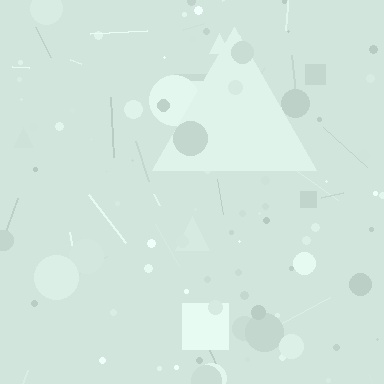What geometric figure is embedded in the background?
A triangle is embedded in the background.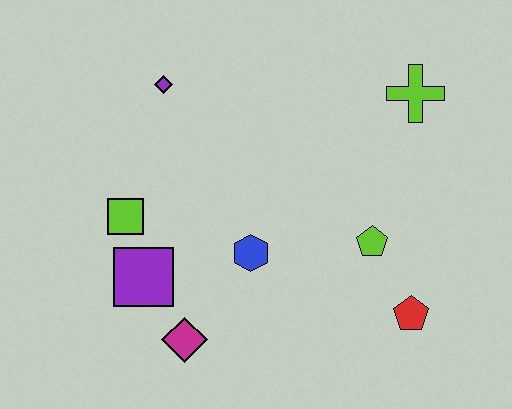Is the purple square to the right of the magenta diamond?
No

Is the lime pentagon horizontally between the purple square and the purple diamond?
No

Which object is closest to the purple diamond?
The lime square is closest to the purple diamond.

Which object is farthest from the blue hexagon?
The lime cross is farthest from the blue hexagon.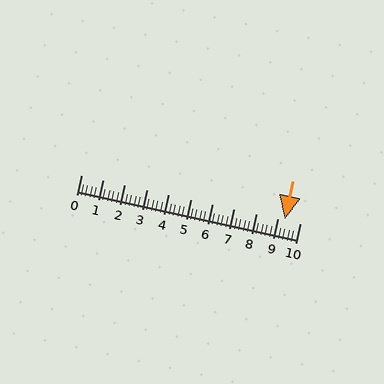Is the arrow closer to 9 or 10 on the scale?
The arrow is closer to 9.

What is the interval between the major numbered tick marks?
The major tick marks are spaced 1 units apart.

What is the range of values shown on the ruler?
The ruler shows values from 0 to 10.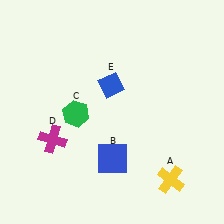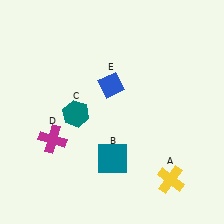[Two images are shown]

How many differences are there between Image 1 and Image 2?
There are 2 differences between the two images.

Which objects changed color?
B changed from blue to teal. C changed from green to teal.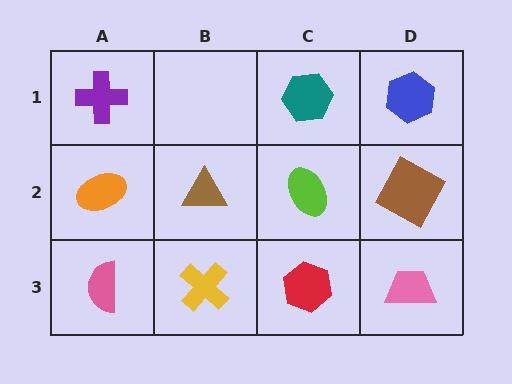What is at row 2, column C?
A lime ellipse.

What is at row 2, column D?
A brown square.